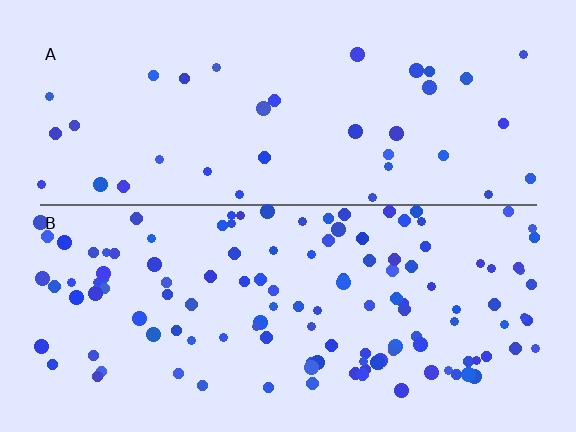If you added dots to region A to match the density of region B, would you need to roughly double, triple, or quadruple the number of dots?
Approximately triple.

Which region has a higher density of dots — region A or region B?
B (the bottom).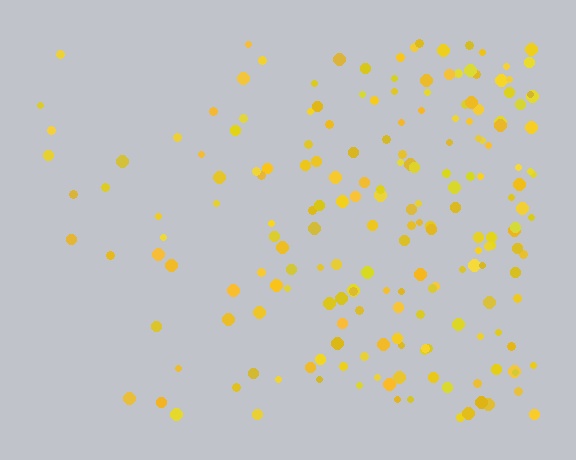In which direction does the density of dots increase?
From left to right, with the right side densest.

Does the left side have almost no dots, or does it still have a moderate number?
Still a moderate number, just noticeably fewer than the right.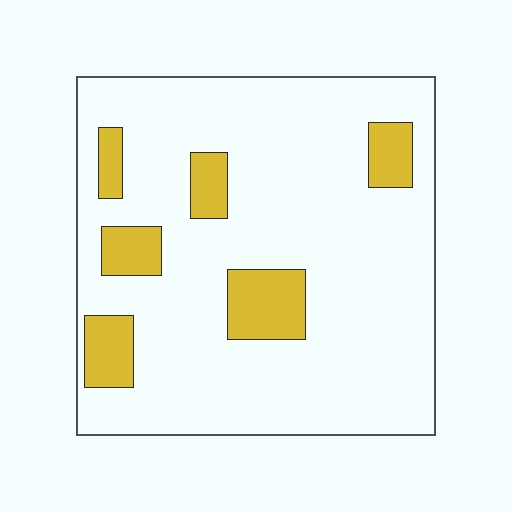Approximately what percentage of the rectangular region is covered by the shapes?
Approximately 15%.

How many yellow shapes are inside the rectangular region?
6.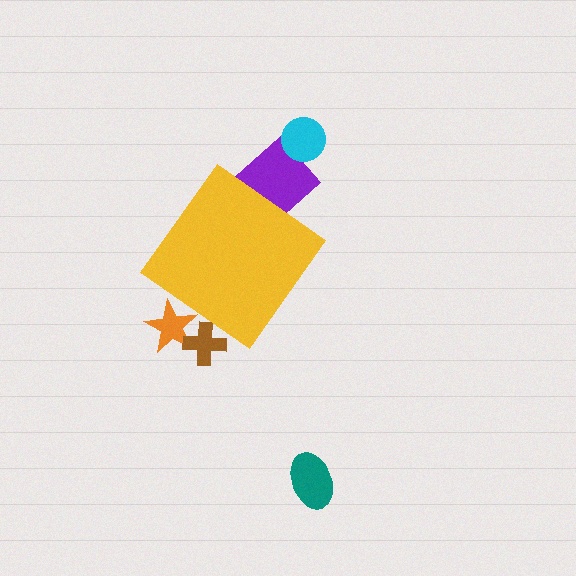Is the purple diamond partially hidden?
Yes, the purple diamond is partially hidden behind the yellow diamond.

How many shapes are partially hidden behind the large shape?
3 shapes are partially hidden.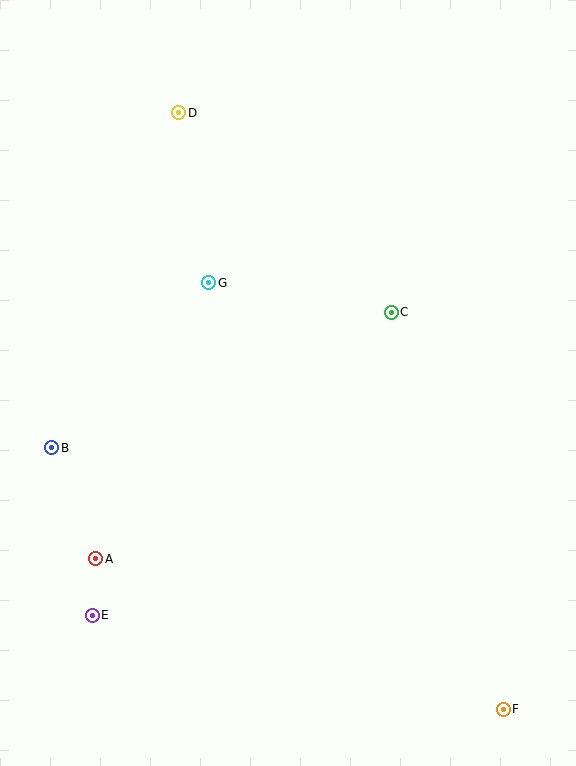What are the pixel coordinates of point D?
Point D is at (179, 113).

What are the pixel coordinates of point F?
Point F is at (503, 709).